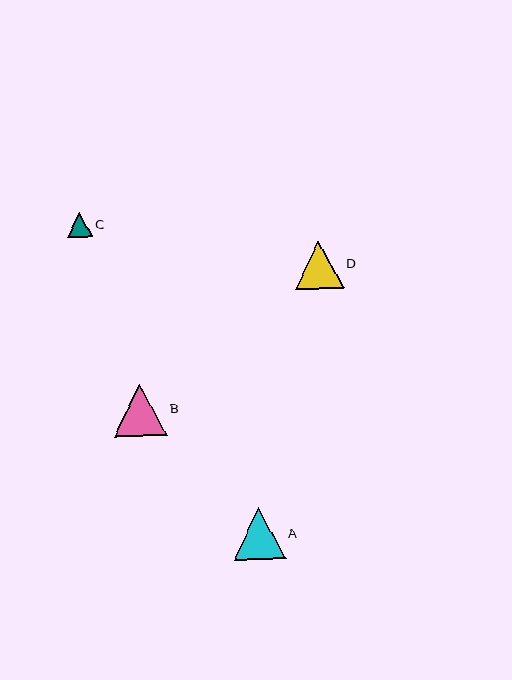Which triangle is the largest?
Triangle B is the largest with a size of approximately 53 pixels.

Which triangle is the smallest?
Triangle C is the smallest with a size of approximately 25 pixels.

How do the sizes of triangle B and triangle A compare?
Triangle B and triangle A are approximately the same size.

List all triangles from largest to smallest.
From largest to smallest: B, A, D, C.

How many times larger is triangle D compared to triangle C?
Triangle D is approximately 2.0 times the size of triangle C.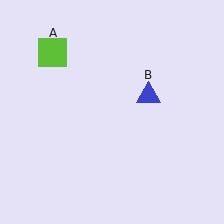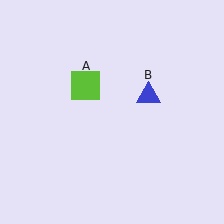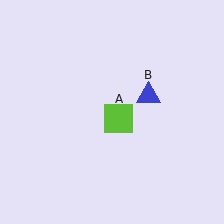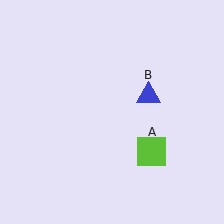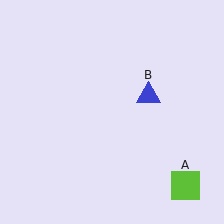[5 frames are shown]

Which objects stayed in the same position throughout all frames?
Blue triangle (object B) remained stationary.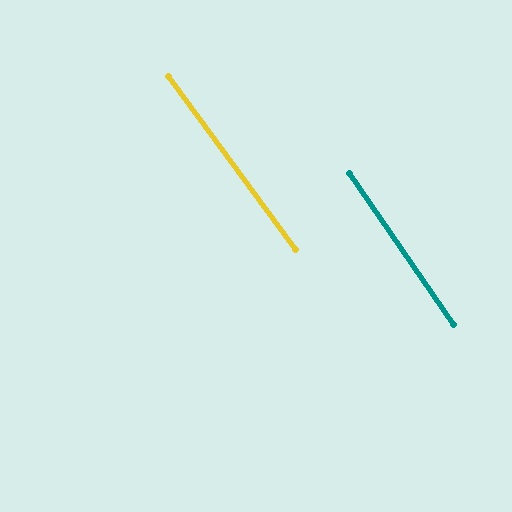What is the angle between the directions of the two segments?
Approximately 2 degrees.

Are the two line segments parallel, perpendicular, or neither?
Parallel — their directions differ by only 1.7°.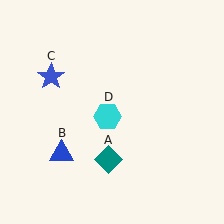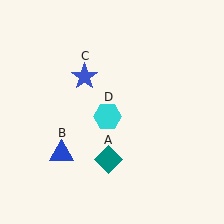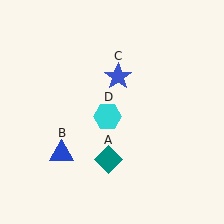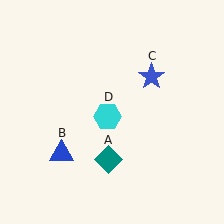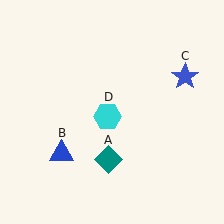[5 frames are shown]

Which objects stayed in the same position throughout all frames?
Teal diamond (object A) and blue triangle (object B) and cyan hexagon (object D) remained stationary.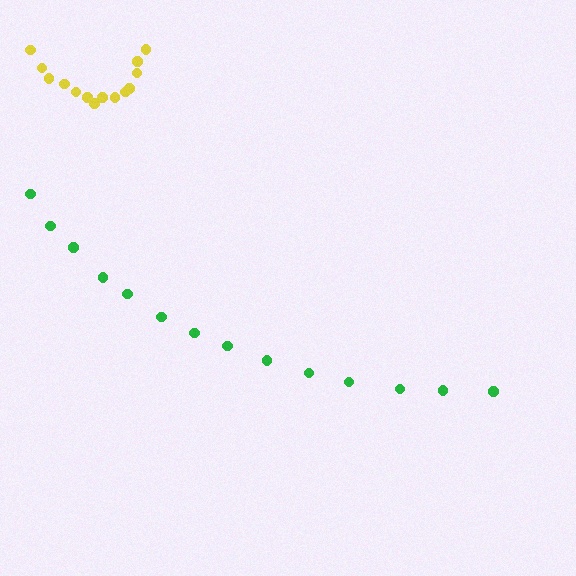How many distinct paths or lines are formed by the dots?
There are 2 distinct paths.